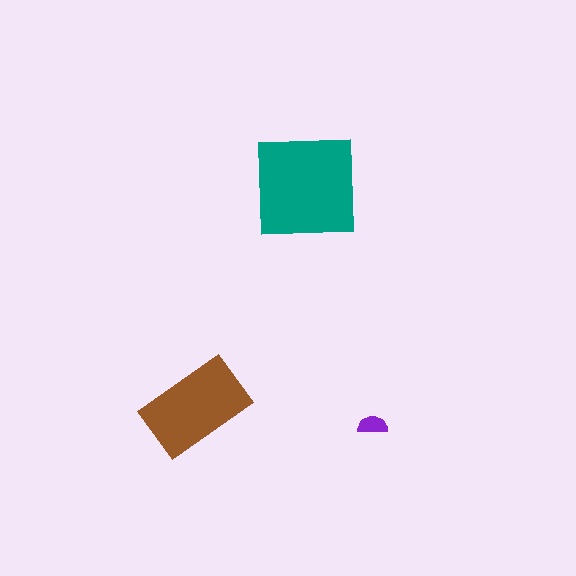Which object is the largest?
The teal square.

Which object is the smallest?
The purple semicircle.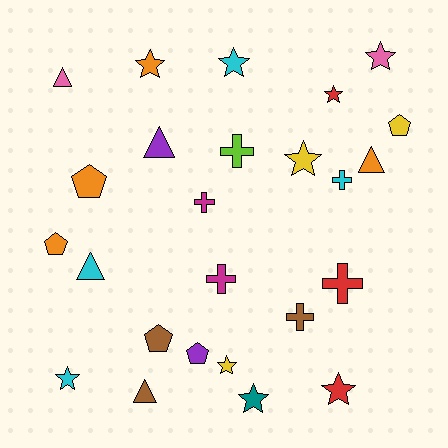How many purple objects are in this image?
There are 2 purple objects.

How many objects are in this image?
There are 25 objects.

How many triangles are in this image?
There are 5 triangles.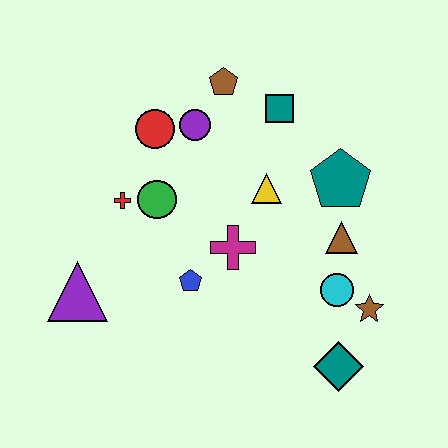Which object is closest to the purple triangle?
The red cross is closest to the purple triangle.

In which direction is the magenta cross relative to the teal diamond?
The magenta cross is above the teal diamond.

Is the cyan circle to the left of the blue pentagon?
No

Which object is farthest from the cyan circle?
The purple triangle is farthest from the cyan circle.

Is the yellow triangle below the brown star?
No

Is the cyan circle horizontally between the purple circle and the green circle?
No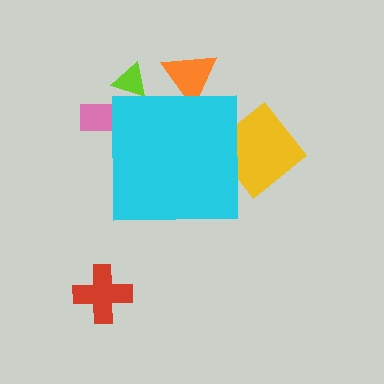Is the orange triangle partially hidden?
Yes, the orange triangle is partially hidden behind the cyan square.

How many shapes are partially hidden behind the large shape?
4 shapes are partially hidden.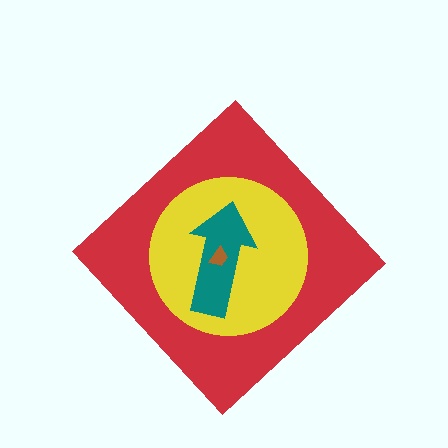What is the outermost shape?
The red diamond.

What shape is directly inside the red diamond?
The yellow circle.